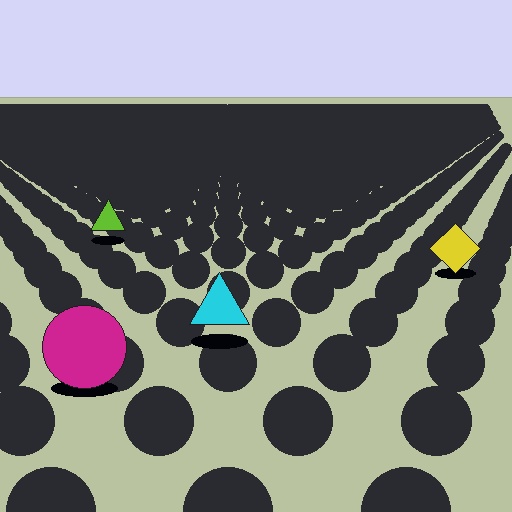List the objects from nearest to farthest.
From nearest to farthest: the magenta circle, the cyan triangle, the yellow diamond, the lime triangle.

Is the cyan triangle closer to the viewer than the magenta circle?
No. The magenta circle is closer — you can tell from the texture gradient: the ground texture is coarser near it.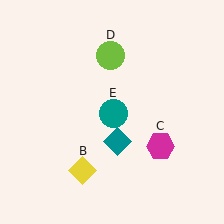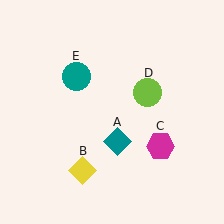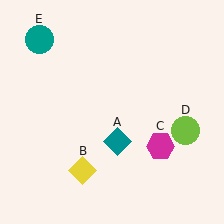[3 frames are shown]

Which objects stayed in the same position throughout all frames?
Teal diamond (object A) and yellow diamond (object B) and magenta hexagon (object C) remained stationary.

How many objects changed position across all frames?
2 objects changed position: lime circle (object D), teal circle (object E).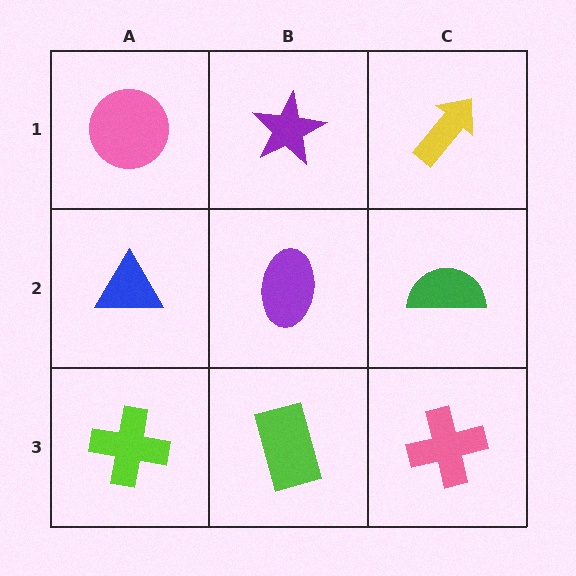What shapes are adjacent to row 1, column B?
A purple ellipse (row 2, column B), a pink circle (row 1, column A), a yellow arrow (row 1, column C).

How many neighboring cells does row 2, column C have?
3.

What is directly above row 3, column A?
A blue triangle.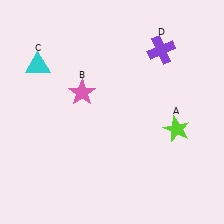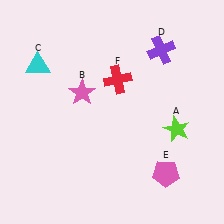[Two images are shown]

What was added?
A pink pentagon (E), a red cross (F) were added in Image 2.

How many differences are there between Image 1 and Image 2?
There are 2 differences between the two images.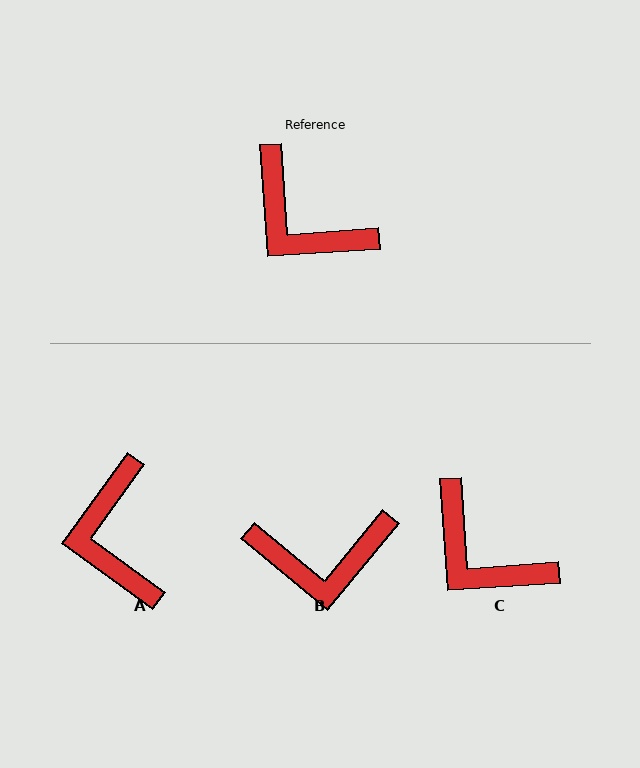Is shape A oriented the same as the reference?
No, it is off by about 40 degrees.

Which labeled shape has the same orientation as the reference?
C.